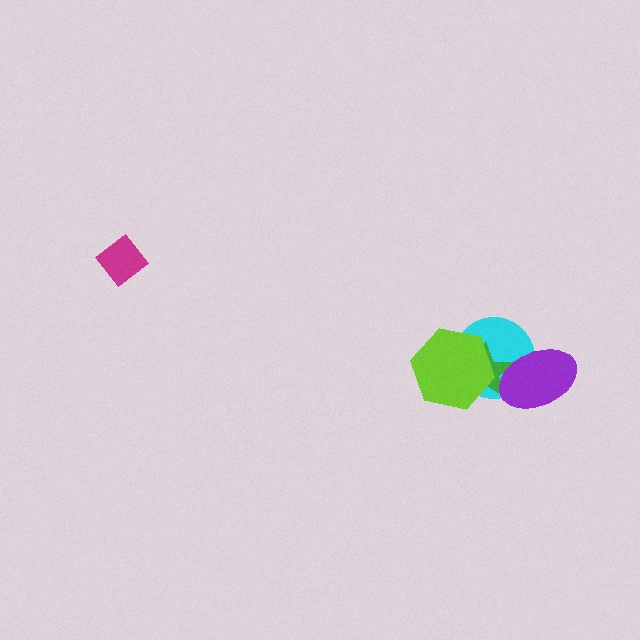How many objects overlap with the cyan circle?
3 objects overlap with the cyan circle.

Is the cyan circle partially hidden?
Yes, it is partially covered by another shape.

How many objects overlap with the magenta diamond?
0 objects overlap with the magenta diamond.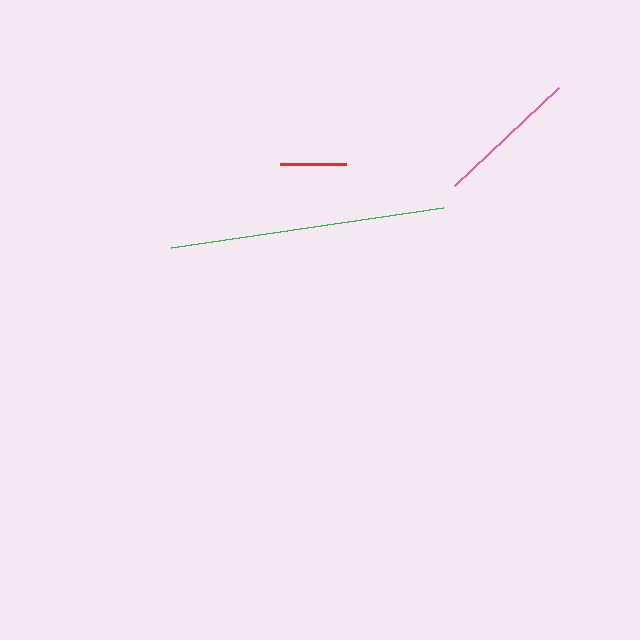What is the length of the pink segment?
The pink segment is approximately 143 pixels long.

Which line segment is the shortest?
The red line is the shortest at approximately 66 pixels.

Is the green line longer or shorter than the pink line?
The green line is longer than the pink line.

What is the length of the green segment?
The green segment is approximately 275 pixels long.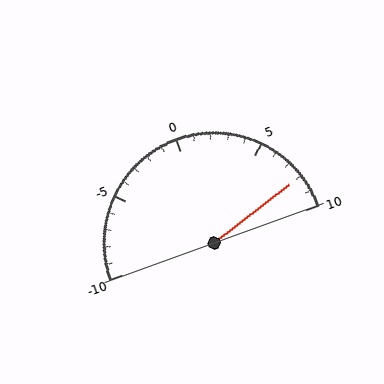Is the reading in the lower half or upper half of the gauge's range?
The reading is in the upper half of the range (-10 to 10).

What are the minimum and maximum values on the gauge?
The gauge ranges from -10 to 10.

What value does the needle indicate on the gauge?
The needle indicates approximately 8.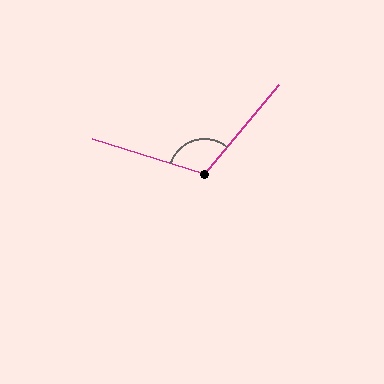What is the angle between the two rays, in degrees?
Approximately 112 degrees.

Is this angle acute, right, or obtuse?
It is obtuse.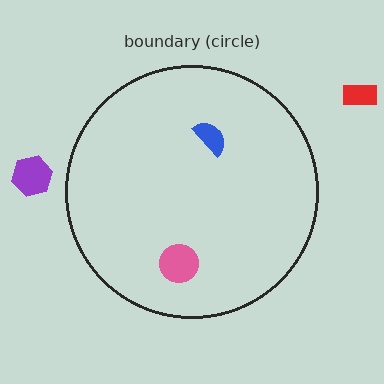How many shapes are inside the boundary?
2 inside, 2 outside.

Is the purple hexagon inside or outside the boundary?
Outside.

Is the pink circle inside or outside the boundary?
Inside.